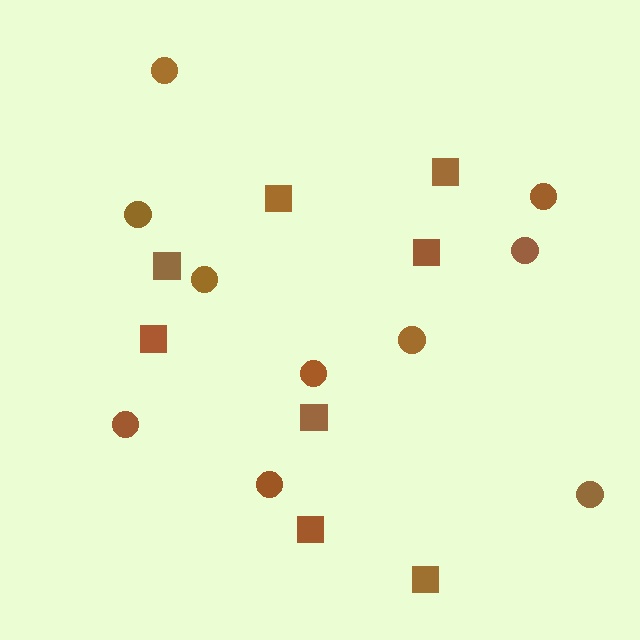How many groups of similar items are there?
There are 2 groups: one group of circles (10) and one group of squares (8).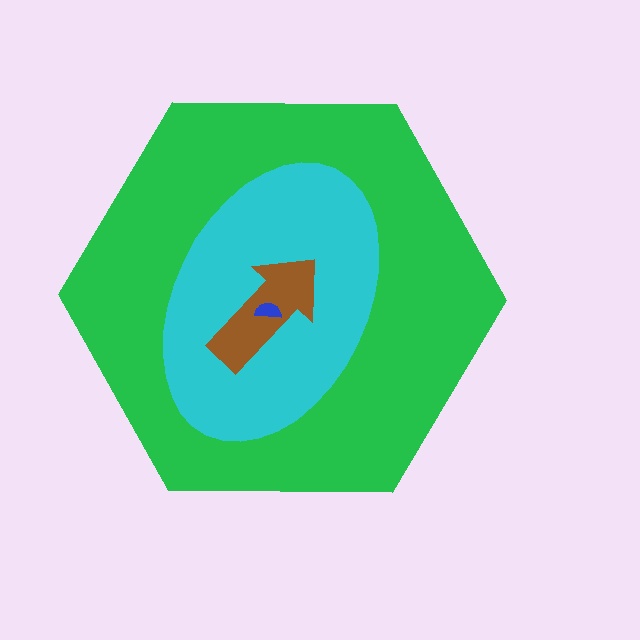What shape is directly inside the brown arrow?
The blue semicircle.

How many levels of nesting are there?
4.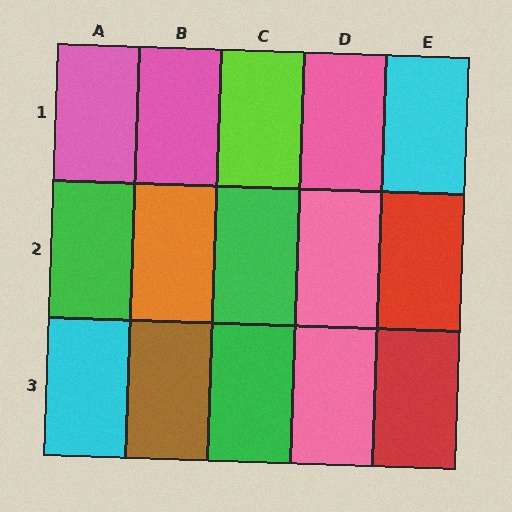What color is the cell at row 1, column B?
Pink.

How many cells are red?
2 cells are red.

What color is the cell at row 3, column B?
Brown.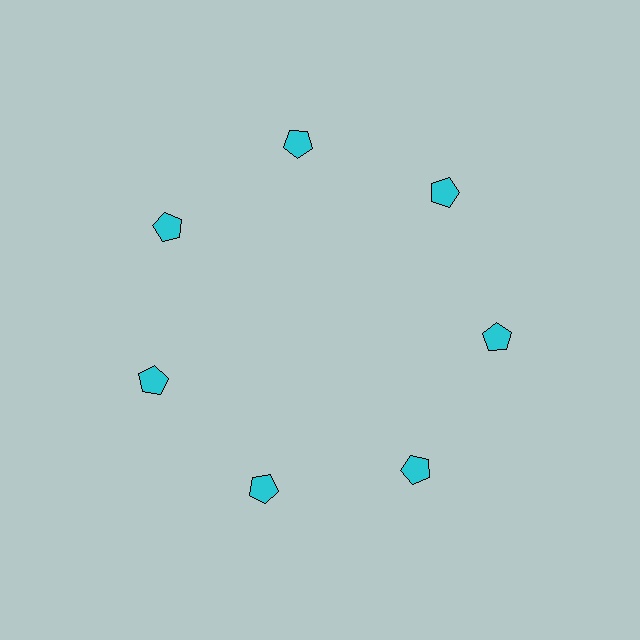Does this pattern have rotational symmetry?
Yes, this pattern has 7-fold rotational symmetry. It looks the same after rotating 51 degrees around the center.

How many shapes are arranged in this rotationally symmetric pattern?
There are 7 shapes, arranged in 7 groups of 1.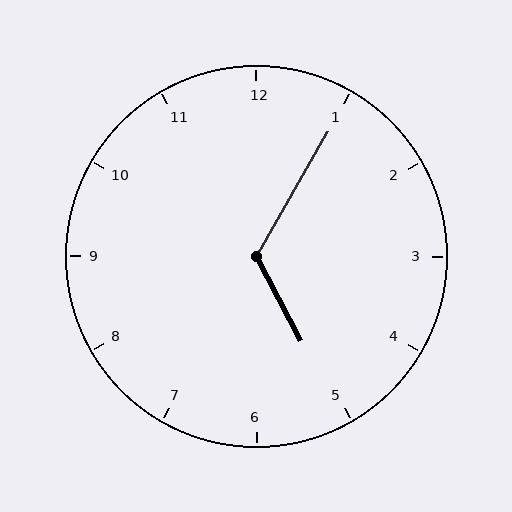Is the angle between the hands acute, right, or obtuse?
It is obtuse.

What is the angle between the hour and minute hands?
Approximately 122 degrees.